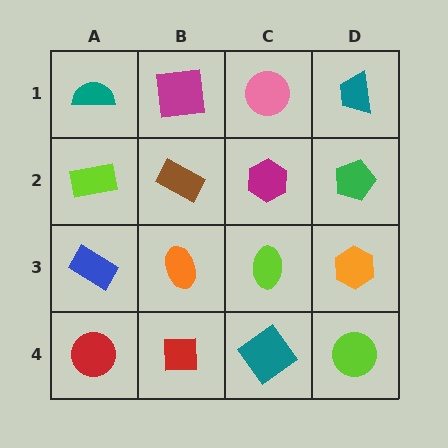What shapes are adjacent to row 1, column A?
A lime rectangle (row 2, column A), a magenta square (row 1, column B).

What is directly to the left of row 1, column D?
A pink circle.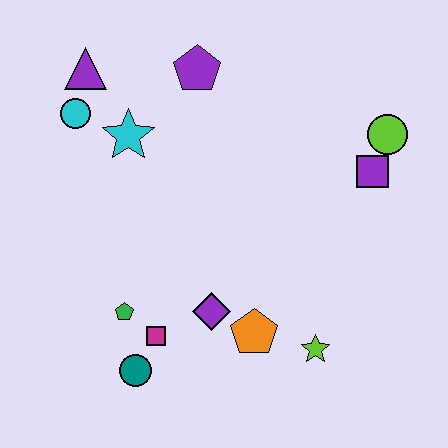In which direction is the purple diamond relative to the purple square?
The purple diamond is to the left of the purple square.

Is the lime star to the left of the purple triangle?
No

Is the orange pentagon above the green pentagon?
No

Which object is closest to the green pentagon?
The magenta square is closest to the green pentagon.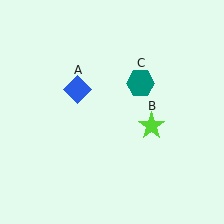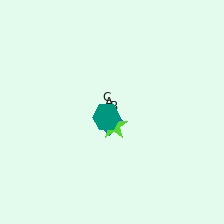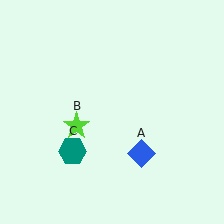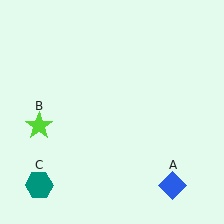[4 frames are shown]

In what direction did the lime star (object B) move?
The lime star (object B) moved left.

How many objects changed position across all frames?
3 objects changed position: blue diamond (object A), lime star (object B), teal hexagon (object C).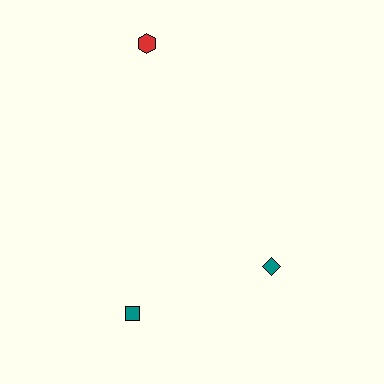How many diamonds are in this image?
There is 1 diamond.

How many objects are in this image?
There are 3 objects.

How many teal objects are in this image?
There are 2 teal objects.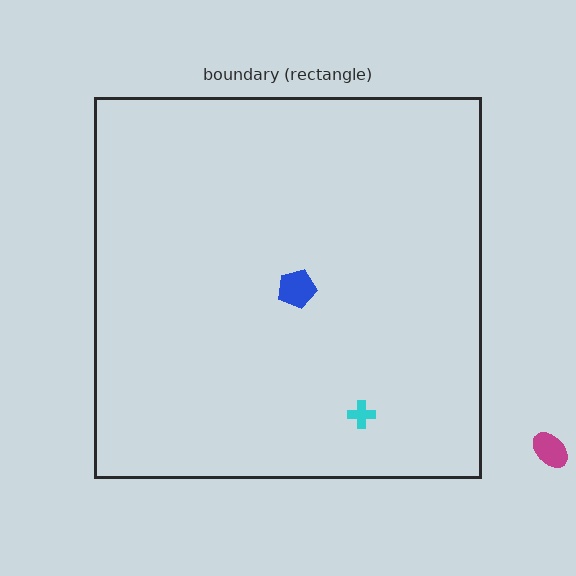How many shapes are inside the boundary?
2 inside, 1 outside.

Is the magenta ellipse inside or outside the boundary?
Outside.